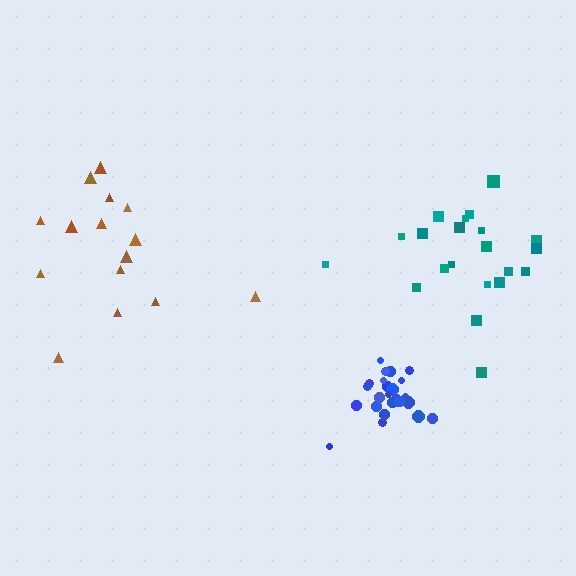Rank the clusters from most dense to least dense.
blue, teal, brown.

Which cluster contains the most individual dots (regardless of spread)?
Blue (24).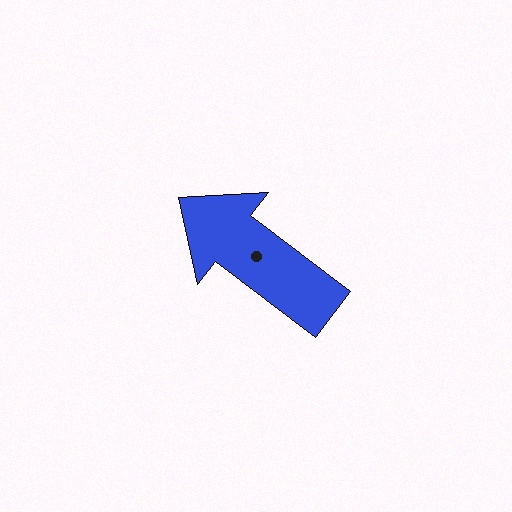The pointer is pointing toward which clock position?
Roughly 10 o'clock.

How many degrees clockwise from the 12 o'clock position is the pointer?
Approximately 307 degrees.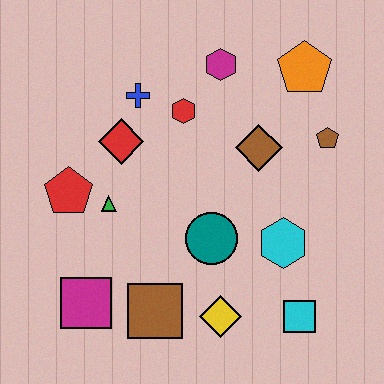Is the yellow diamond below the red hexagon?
Yes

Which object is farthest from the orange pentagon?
The magenta square is farthest from the orange pentagon.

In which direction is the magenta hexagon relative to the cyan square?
The magenta hexagon is above the cyan square.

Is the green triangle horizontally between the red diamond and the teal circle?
No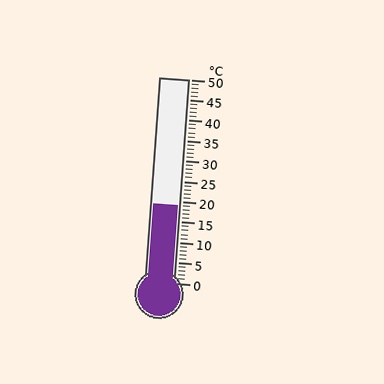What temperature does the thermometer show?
The thermometer shows approximately 19°C.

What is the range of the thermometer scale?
The thermometer scale ranges from 0°C to 50°C.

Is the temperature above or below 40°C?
The temperature is below 40°C.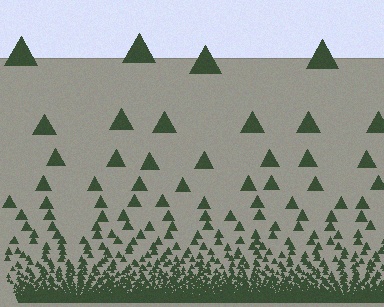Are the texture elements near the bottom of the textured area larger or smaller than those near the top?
Smaller. The gradient is inverted — elements near the bottom are smaller and denser.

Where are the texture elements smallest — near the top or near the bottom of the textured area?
Near the bottom.